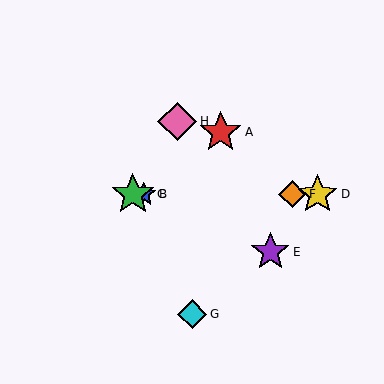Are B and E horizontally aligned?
No, B is at y≈194 and E is at y≈252.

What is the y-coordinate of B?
Object B is at y≈194.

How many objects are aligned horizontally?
4 objects (B, C, D, F) are aligned horizontally.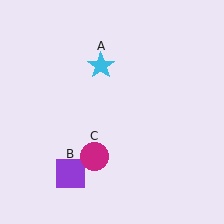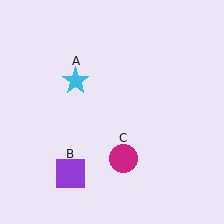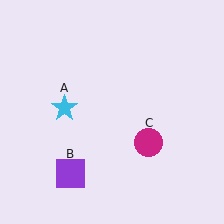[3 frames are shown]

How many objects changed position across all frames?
2 objects changed position: cyan star (object A), magenta circle (object C).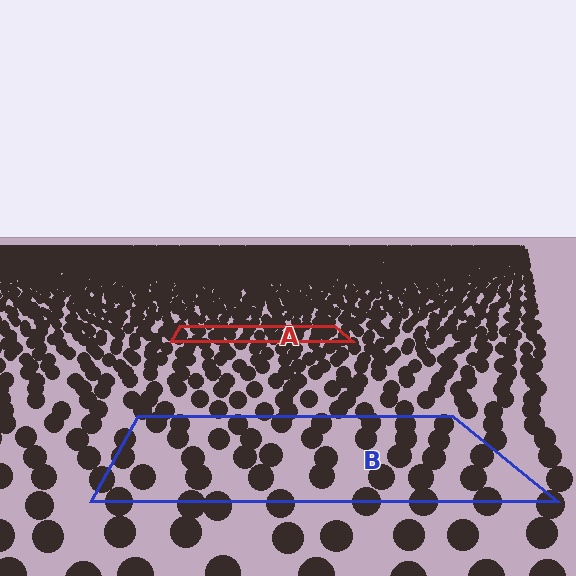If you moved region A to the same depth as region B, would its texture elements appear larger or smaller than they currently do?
They would appear larger. At a closer depth, the same texture elements are projected at a bigger on-screen size.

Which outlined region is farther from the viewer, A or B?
Region A is farther from the viewer — the texture elements inside it appear smaller and more densely packed.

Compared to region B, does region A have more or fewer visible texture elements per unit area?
Region A has more texture elements per unit area — they are packed more densely because it is farther away.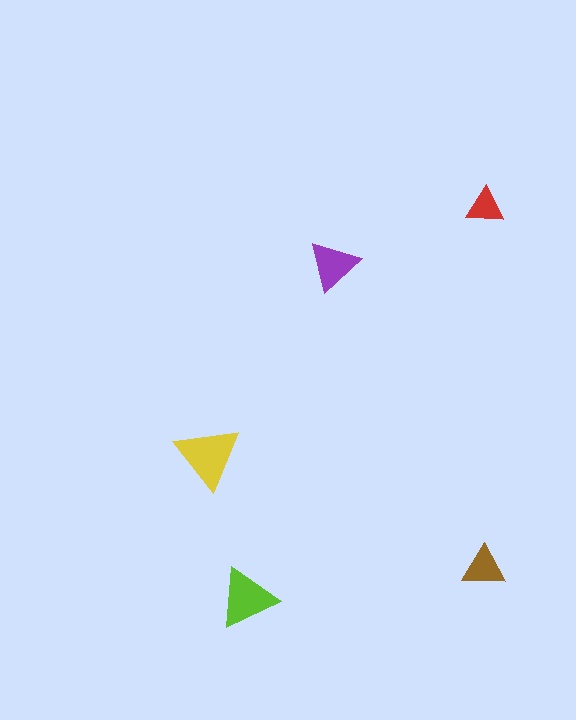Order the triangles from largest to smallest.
the yellow one, the lime one, the purple one, the brown one, the red one.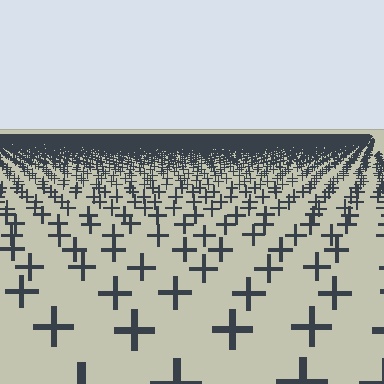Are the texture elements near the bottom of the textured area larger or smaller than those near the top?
Larger. Near the bottom, elements are closer to the viewer and appear at a bigger on-screen size.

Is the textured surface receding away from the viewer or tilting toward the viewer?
The surface is receding away from the viewer. Texture elements get smaller and denser toward the top.